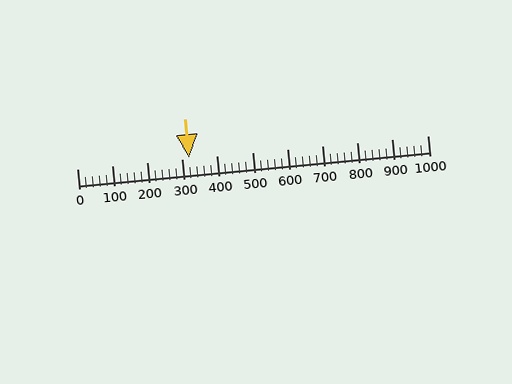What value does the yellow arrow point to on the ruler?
The yellow arrow points to approximately 320.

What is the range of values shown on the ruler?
The ruler shows values from 0 to 1000.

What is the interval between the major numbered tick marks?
The major tick marks are spaced 100 units apart.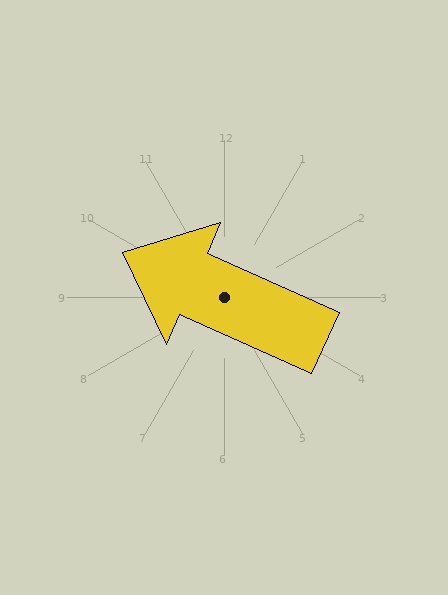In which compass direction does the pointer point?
Northwest.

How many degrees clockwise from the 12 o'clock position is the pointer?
Approximately 294 degrees.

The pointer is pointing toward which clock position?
Roughly 10 o'clock.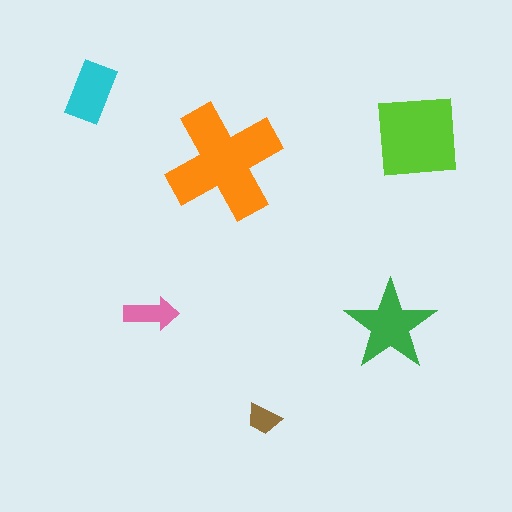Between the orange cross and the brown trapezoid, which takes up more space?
The orange cross.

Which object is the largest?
The orange cross.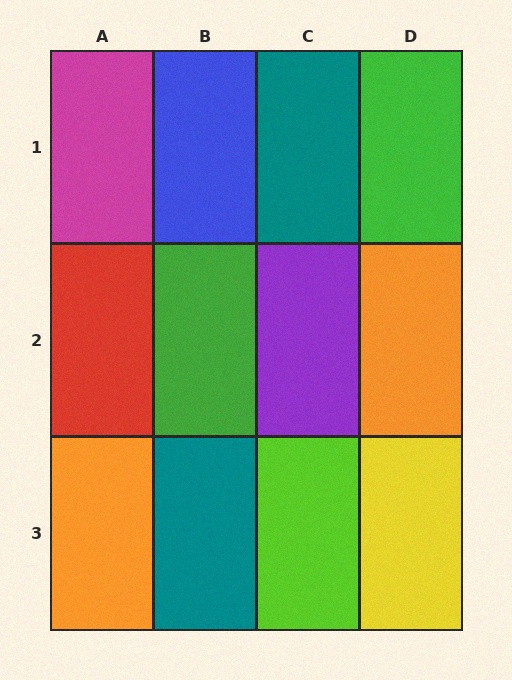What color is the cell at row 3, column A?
Orange.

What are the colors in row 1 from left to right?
Magenta, blue, teal, green.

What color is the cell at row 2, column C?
Purple.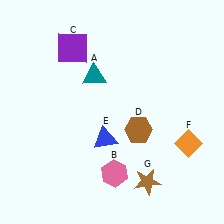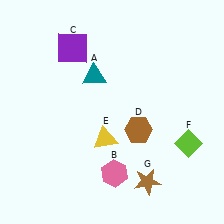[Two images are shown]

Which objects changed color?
E changed from blue to yellow. F changed from orange to lime.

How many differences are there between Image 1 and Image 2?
There are 2 differences between the two images.